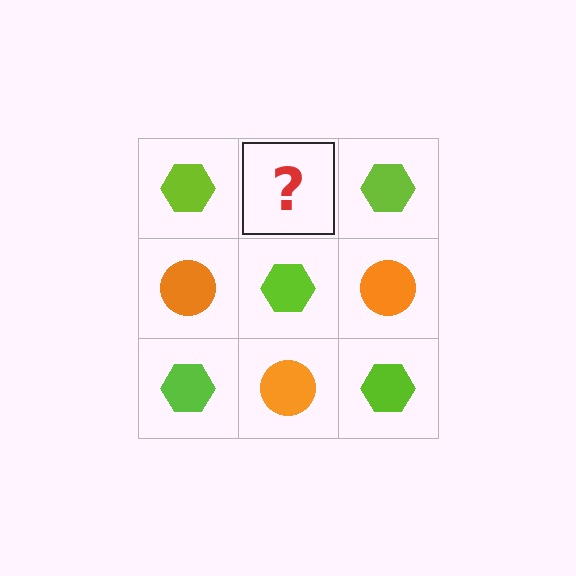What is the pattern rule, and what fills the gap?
The rule is that it alternates lime hexagon and orange circle in a checkerboard pattern. The gap should be filled with an orange circle.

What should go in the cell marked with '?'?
The missing cell should contain an orange circle.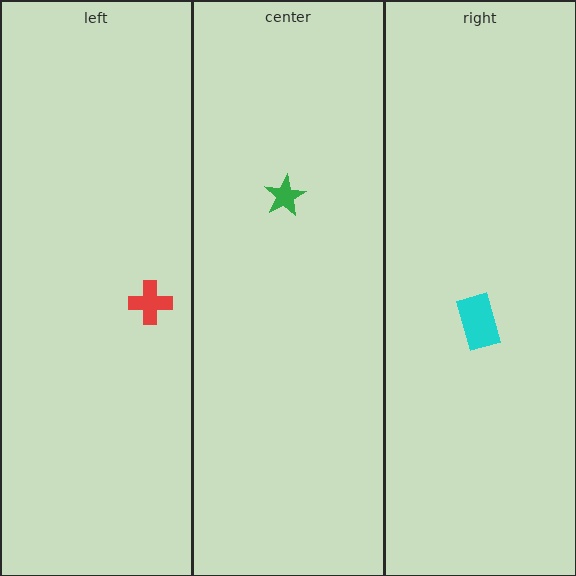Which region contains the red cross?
The left region.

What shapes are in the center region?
The green star.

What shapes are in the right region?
The cyan rectangle.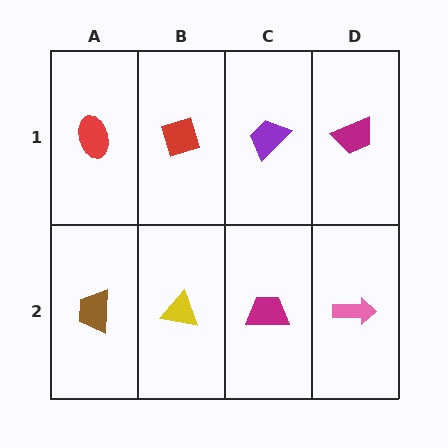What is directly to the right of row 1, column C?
A magenta trapezoid.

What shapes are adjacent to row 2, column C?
A purple trapezoid (row 1, column C), a yellow triangle (row 2, column B), a pink arrow (row 2, column D).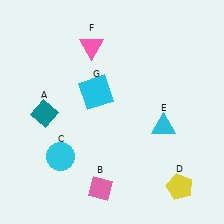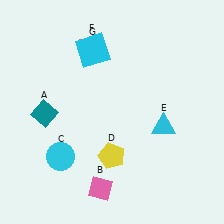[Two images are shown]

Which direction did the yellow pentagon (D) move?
The yellow pentagon (D) moved left.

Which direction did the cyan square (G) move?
The cyan square (G) moved up.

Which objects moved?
The objects that moved are: the yellow pentagon (D), the cyan square (G).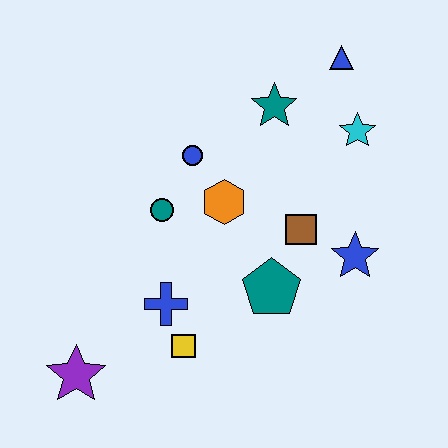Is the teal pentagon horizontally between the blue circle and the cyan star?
Yes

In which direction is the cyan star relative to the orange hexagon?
The cyan star is to the right of the orange hexagon.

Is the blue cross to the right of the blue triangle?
No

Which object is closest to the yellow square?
The blue cross is closest to the yellow square.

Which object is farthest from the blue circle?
The purple star is farthest from the blue circle.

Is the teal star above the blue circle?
Yes